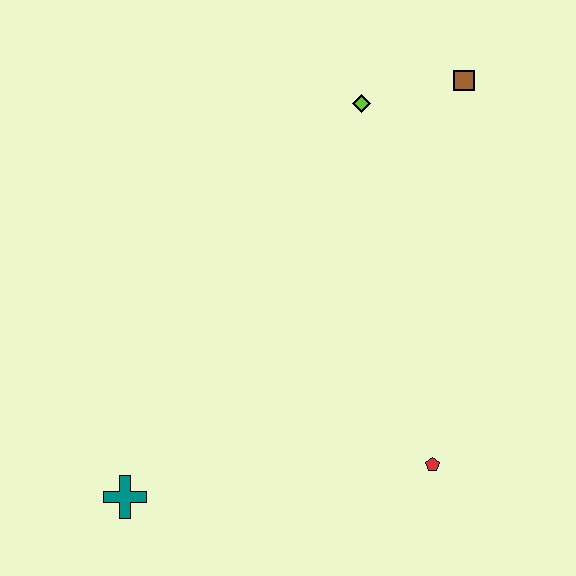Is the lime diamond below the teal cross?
No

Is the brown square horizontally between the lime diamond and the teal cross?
No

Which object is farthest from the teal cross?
The brown square is farthest from the teal cross.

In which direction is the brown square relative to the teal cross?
The brown square is above the teal cross.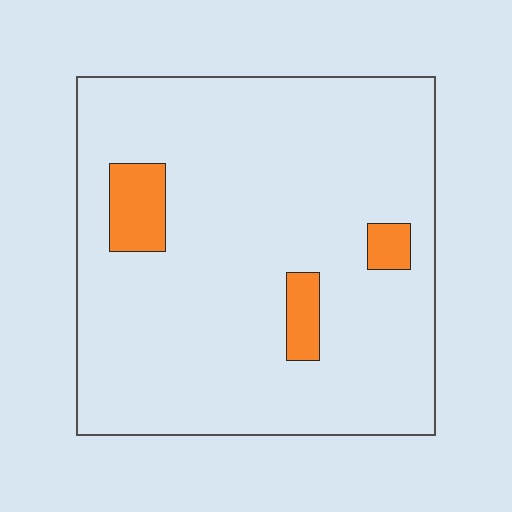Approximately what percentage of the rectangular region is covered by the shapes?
Approximately 10%.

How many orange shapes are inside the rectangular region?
3.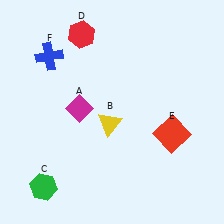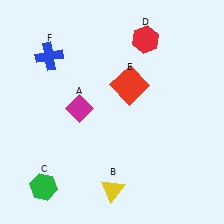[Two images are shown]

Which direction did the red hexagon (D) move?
The red hexagon (D) moved right.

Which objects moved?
The objects that moved are: the yellow triangle (B), the red hexagon (D), the red square (E).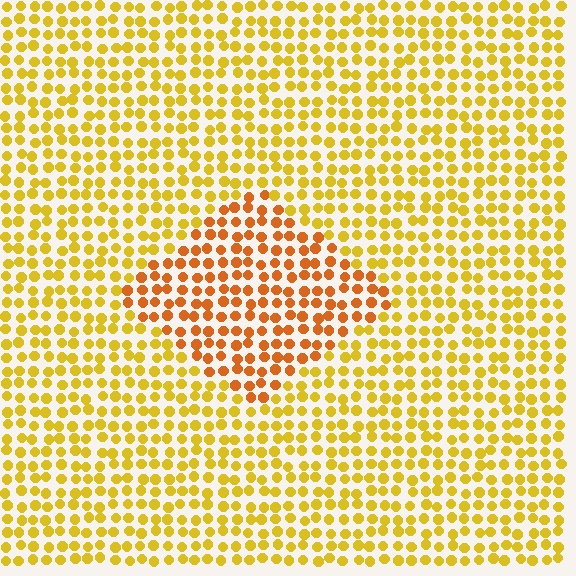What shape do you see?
I see a diamond.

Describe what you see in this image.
The image is filled with small yellow elements in a uniform arrangement. A diamond-shaped region is visible where the elements are tinted to a slightly different hue, forming a subtle color boundary.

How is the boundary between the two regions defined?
The boundary is defined purely by a slight shift in hue (about 29 degrees). Spacing, size, and orientation are identical on both sides.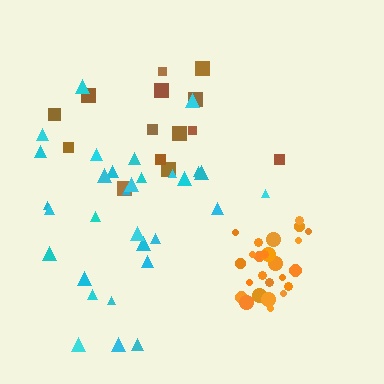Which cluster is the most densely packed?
Orange.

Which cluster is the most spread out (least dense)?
Brown.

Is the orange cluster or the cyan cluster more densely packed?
Orange.